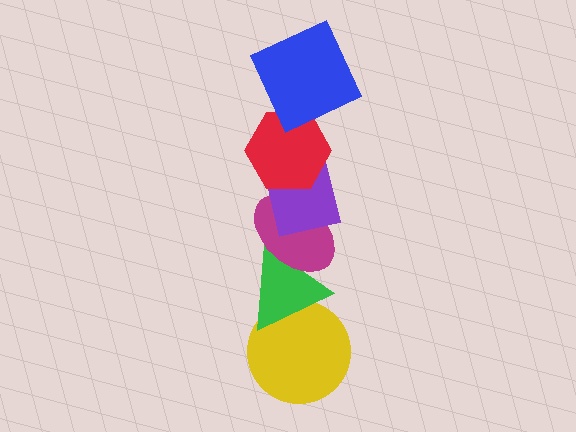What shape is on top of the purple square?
The red hexagon is on top of the purple square.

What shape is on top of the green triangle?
The magenta ellipse is on top of the green triangle.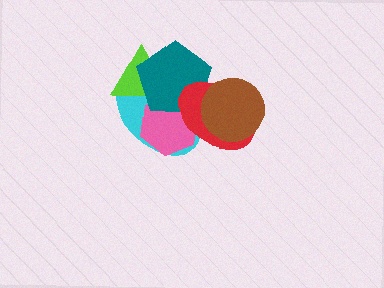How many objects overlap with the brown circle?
1 object overlaps with the brown circle.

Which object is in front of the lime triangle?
The teal pentagon is in front of the lime triangle.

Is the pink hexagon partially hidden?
Yes, it is partially covered by another shape.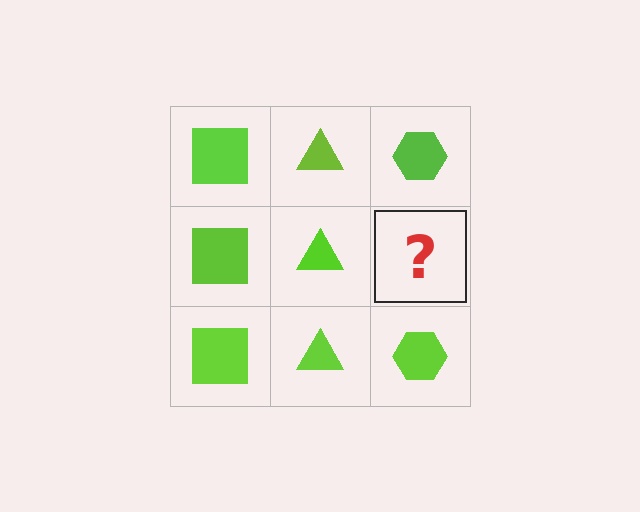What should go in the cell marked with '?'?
The missing cell should contain a lime hexagon.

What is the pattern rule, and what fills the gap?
The rule is that each column has a consistent shape. The gap should be filled with a lime hexagon.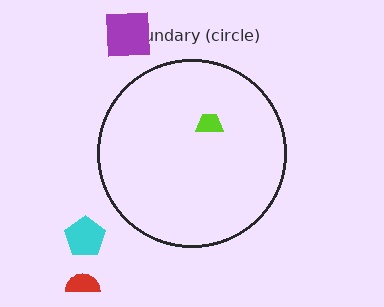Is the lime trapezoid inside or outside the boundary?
Inside.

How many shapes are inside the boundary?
1 inside, 3 outside.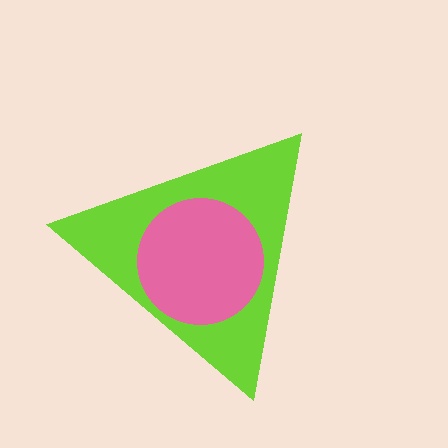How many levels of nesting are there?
2.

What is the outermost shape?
The lime triangle.